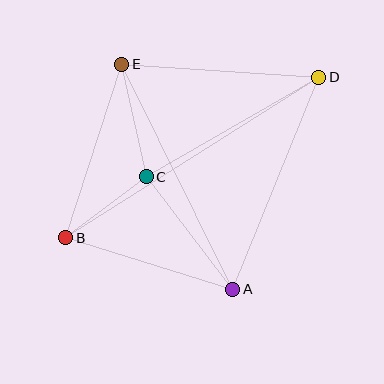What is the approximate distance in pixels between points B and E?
The distance between B and E is approximately 182 pixels.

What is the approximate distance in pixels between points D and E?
The distance between D and E is approximately 198 pixels.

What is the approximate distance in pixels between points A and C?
The distance between A and C is approximately 142 pixels.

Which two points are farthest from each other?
Points B and D are farthest from each other.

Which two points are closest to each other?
Points B and C are closest to each other.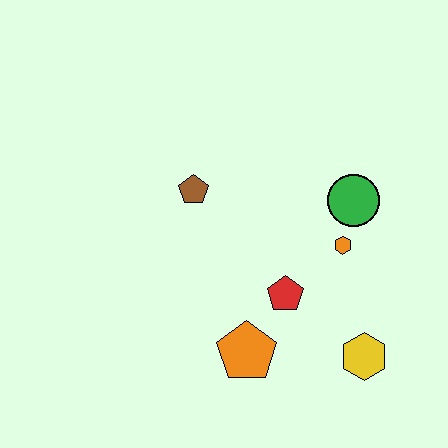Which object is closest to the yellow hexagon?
The red pentagon is closest to the yellow hexagon.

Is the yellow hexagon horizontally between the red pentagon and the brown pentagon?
No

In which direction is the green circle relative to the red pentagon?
The green circle is above the red pentagon.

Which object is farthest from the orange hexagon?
The brown pentagon is farthest from the orange hexagon.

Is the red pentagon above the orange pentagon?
Yes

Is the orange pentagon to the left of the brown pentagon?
No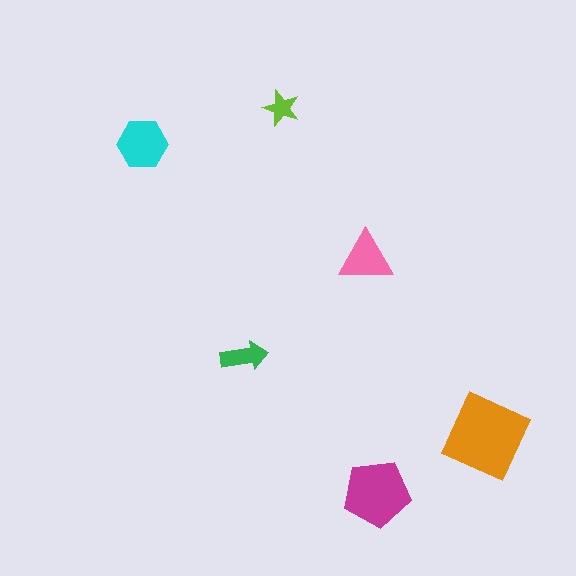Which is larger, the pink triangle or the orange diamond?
The orange diamond.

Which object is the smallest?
The lime star.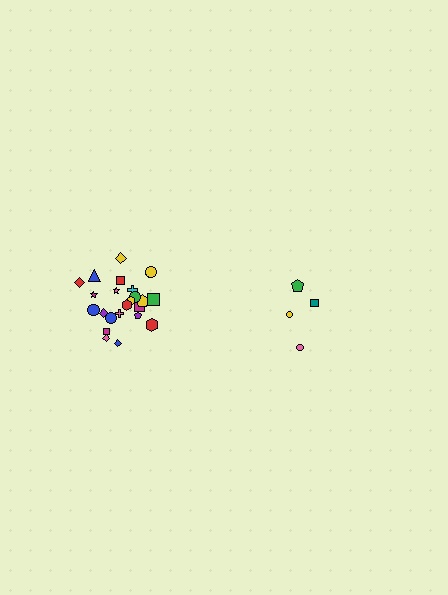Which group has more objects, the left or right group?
The left group.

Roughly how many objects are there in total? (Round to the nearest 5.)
Roughly 30 objects in total.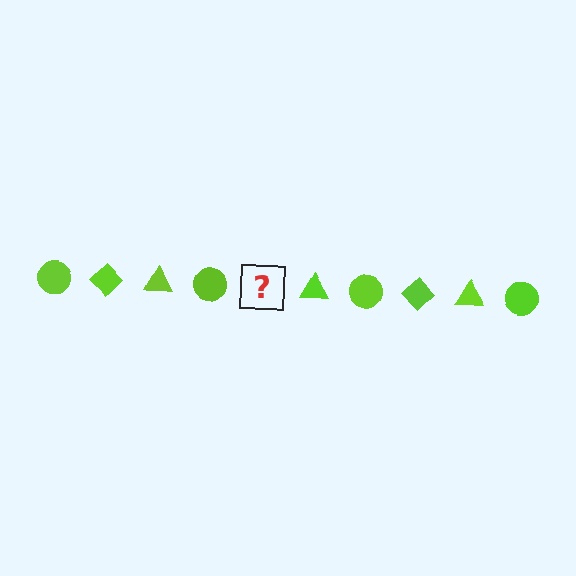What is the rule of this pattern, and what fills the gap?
The rule is that the pattern cycles through circle, diamond, triangle shapes in lime. The gap should be filled with a lime diamond.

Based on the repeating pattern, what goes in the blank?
The blank should be a lime diamond.